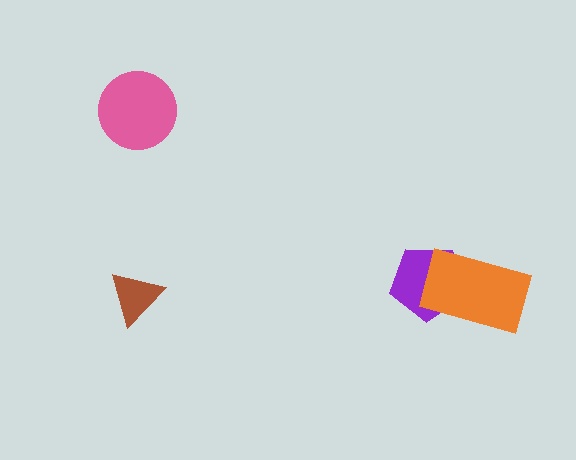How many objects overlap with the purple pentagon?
1 object overlaps with the purple pentagon.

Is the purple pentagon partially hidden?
Yes, it is partially covered by another shape.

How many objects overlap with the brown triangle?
0 objects overlap with the brown triangle.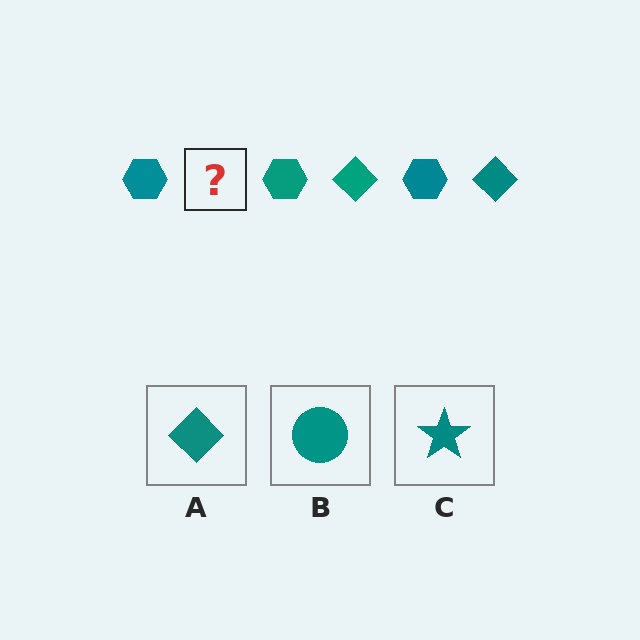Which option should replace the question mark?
Option A.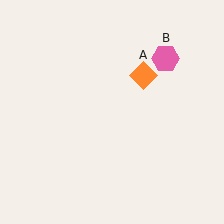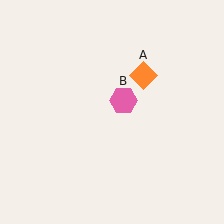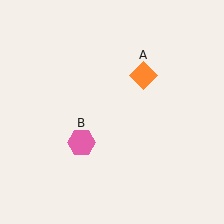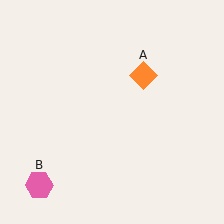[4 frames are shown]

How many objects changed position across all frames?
1 object changed position: pink hexagon (object B).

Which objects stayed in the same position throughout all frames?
Orange diamond (object A) remained stationary.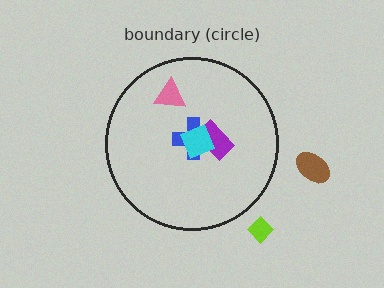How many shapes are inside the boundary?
4 inside, 2 outside.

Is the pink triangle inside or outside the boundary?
Inside.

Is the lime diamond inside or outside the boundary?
Outside.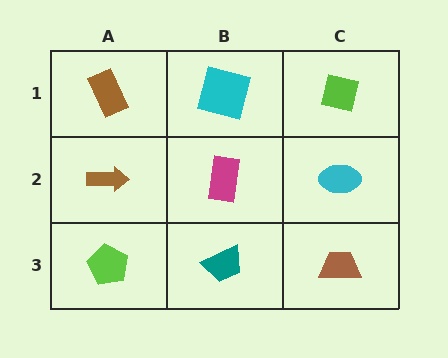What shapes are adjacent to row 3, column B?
A magenta rectangle (row 2, column B), a lime pentagon (row 3, column A), a brown trapezoid (row 3, column C).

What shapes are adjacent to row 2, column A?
A brown rectangle (row 1, column A), a lime pentagon (row 3, column A), a magenta rectangle (row 2, column B).